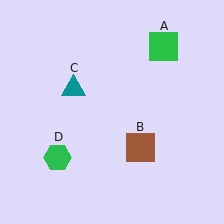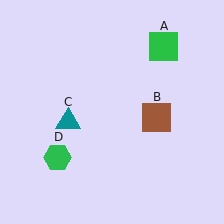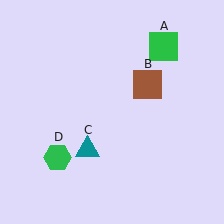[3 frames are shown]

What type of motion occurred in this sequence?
The brown square (object B), teal triangle (object C) rotated counterclockwise around the center of the scene.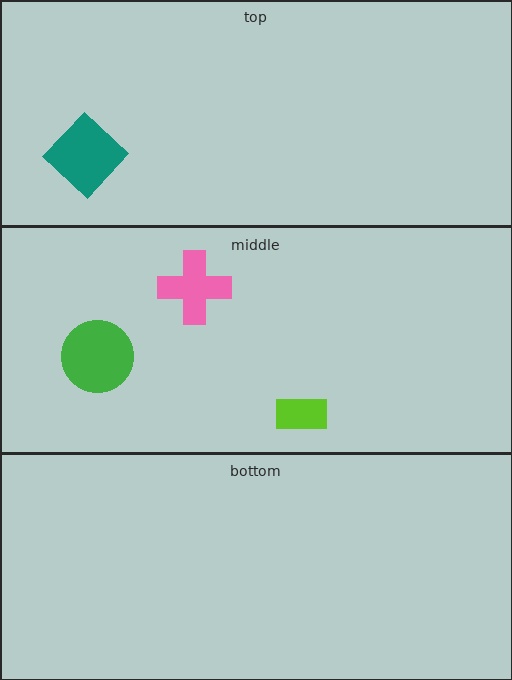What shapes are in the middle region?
The pink cross, the green circle, the lime rectangle.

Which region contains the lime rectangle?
The middle region.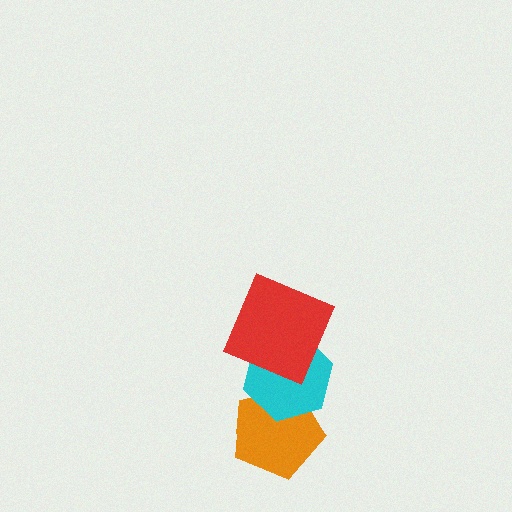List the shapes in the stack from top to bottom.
From top to bottom: the red square, the cyan hexagon, the orange pentagon.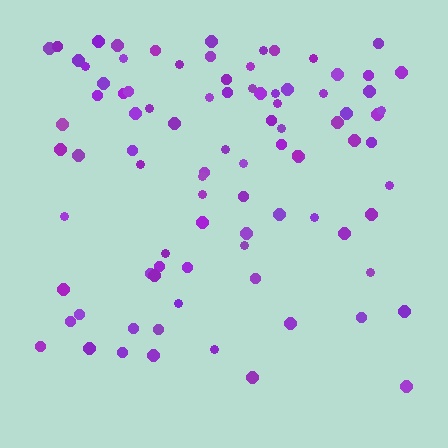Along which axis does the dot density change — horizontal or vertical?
Vertical.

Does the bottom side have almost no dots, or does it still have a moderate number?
Still a moderate number, just noticeably fewer than the top.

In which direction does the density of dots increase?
From bottom to top, with the top side densest.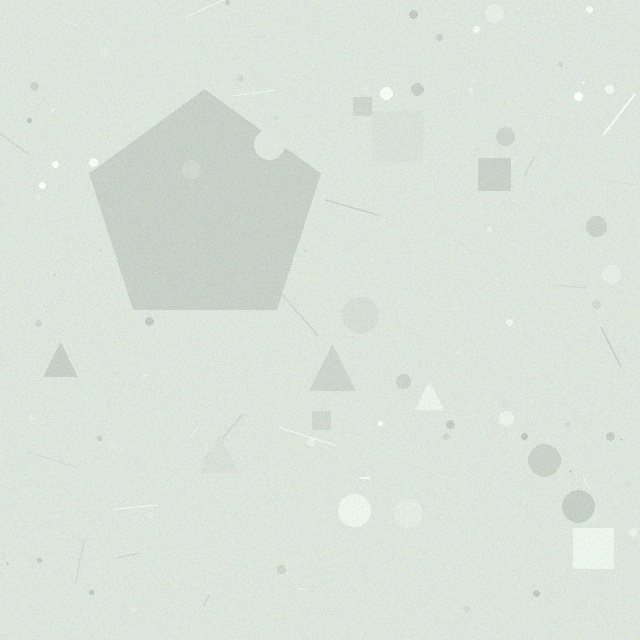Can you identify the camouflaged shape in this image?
The camouflaged shape is a pentagon.